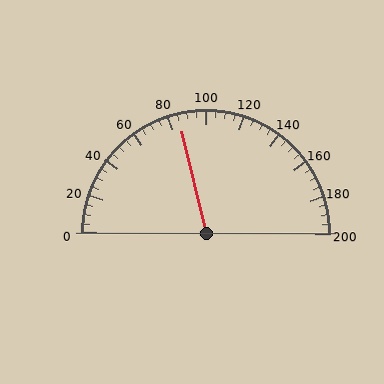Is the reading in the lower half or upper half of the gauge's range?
The reading is in the lower half of the range (0 to 200).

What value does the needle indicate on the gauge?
The needle indicates approximately 85.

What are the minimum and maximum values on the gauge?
The gauge ranges from 0 to 200.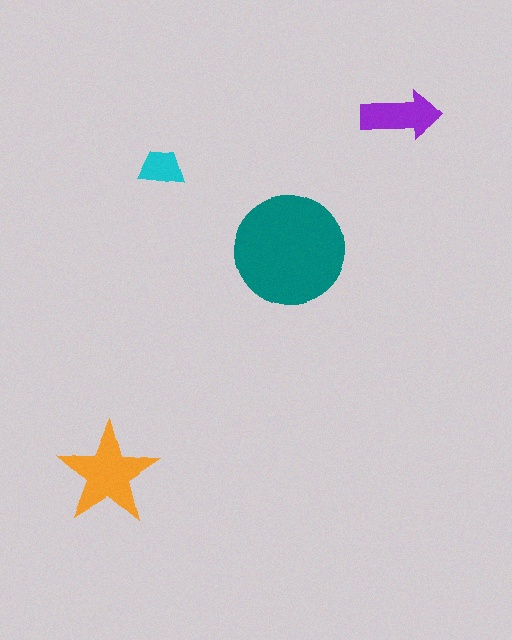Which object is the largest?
The teal circle.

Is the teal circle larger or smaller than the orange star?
Larger.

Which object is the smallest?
The cyan trapezoid.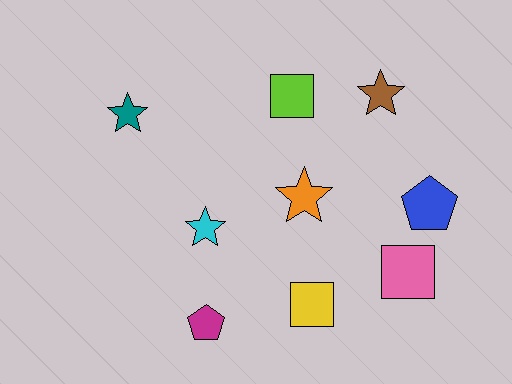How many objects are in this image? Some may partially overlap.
There are 9 objects.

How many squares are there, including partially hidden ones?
There are 3 squares.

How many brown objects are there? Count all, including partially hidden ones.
There is 1 brown object.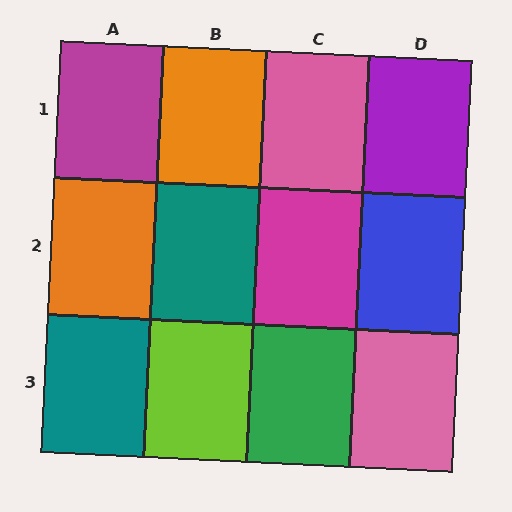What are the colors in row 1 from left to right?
Magenta, orange, pink, purple.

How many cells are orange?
2 cells are orange.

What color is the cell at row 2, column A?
Orange.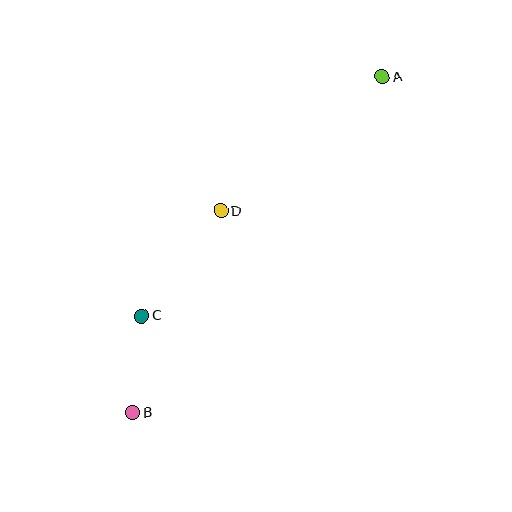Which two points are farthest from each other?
Points A and B are farthest from each other.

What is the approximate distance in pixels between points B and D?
The distance between B and D is approximately 220 pixels.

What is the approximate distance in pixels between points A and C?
The distance between A and C is approximately 340 pixels.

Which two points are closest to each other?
Points B and C are closest to each other.